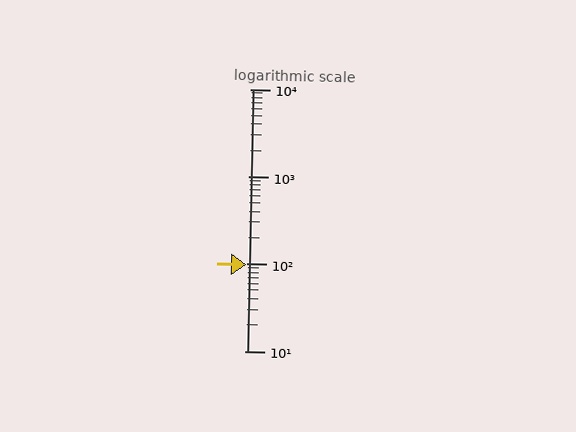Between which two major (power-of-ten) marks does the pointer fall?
The pointer is between 10 and 100.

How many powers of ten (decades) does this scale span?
The scale spans 3 decades, from 10 to 10000.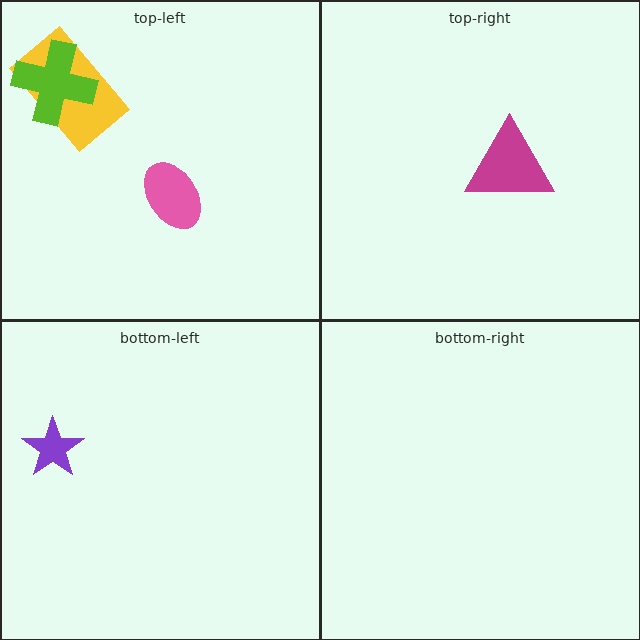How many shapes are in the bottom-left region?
1.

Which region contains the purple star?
The bottom-left region.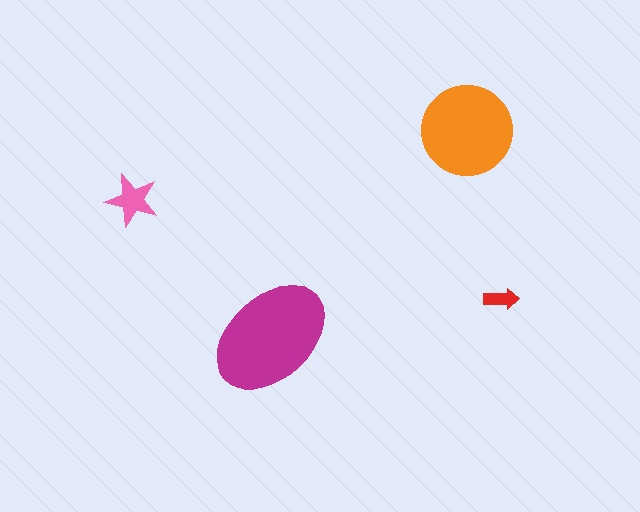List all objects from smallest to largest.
The red arrow, the pink star, the orange circle, the magenta ellipse.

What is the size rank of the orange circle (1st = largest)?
2nd.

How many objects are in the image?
There are 4 objects in the image.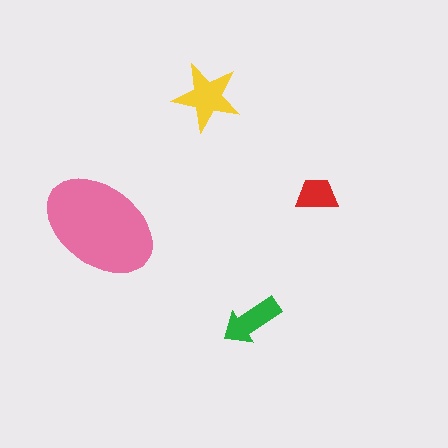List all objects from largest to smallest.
The pink ellipse, the yellow star, the green arrow, the red trapezoid.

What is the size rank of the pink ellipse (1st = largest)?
1st.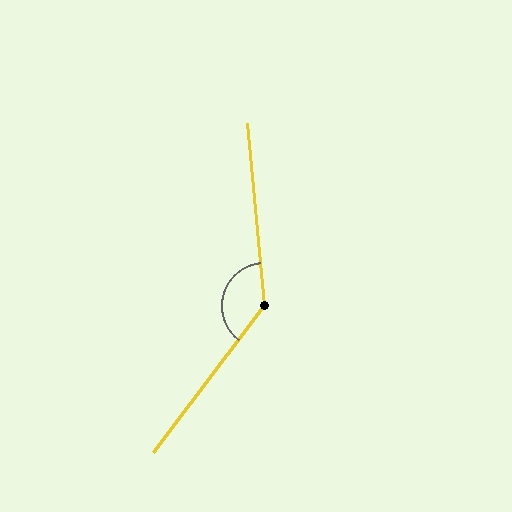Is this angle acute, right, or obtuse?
It is obtuse.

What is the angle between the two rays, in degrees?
Approximately 137 degrees.